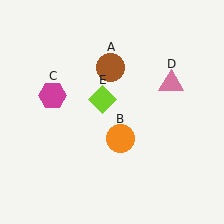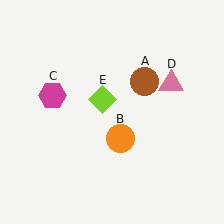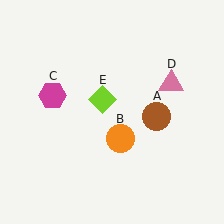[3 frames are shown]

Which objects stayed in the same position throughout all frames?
Orange circle (object B) and magenta hexagon (object C) and pink triangle (object D) and lime diamond (object E) remained stationary.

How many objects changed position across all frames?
1 object changed position: brown circle (object A).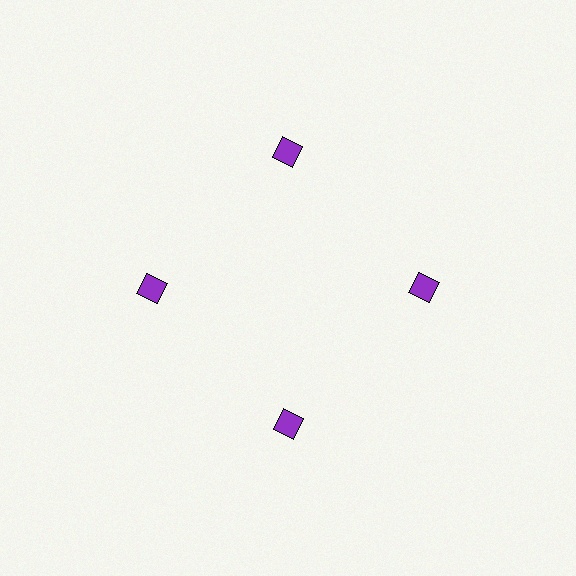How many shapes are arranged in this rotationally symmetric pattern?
There are 4 shapes, arranged in 4 groups of 1.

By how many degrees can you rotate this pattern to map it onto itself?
The pattern maps onto itself every 90 degrees of rotation.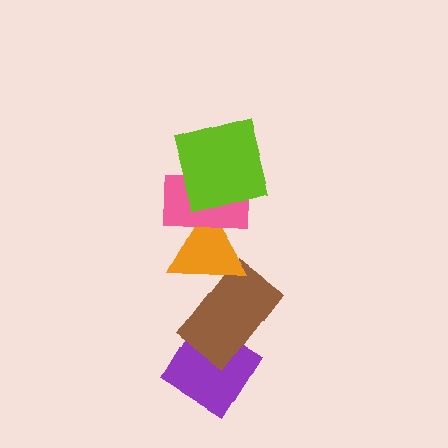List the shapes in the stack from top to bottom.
From top to bottom: the lime square, the pink rectangle, the orange triangle, the brown rectangle, the purple diamond.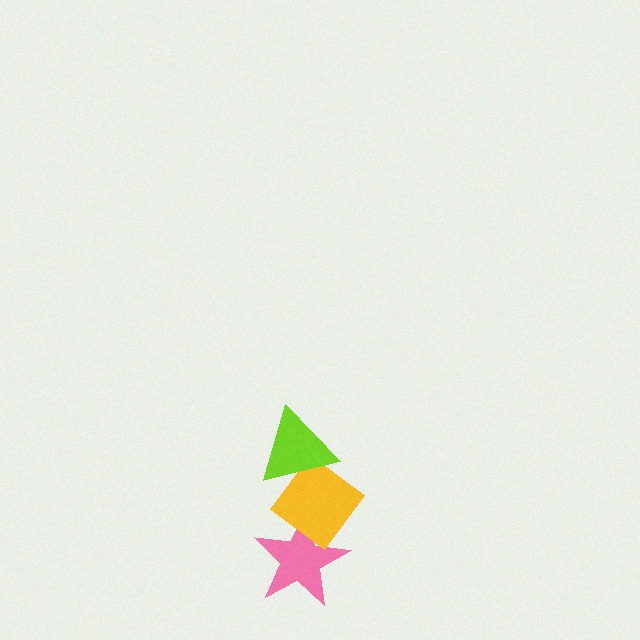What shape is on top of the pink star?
The yellow diamond is on top of the pink star.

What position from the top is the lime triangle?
The lime triangle is 1st from the top.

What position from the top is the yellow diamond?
The yellow diamond is 2nd from the top.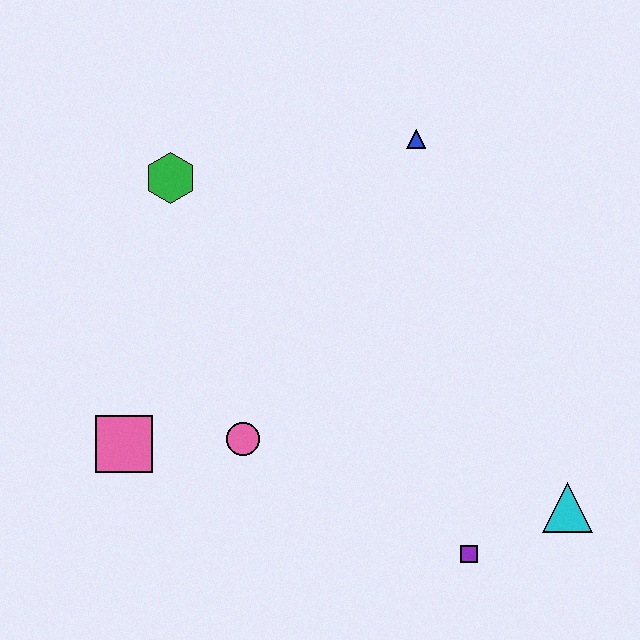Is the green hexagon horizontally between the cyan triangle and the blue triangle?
No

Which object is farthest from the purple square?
The green hexagon is farthest from the purple square.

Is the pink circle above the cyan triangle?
Yes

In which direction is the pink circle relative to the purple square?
The pink circle is to the left of the purple square.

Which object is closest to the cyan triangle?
The purple square is closest to the cyan triangle.